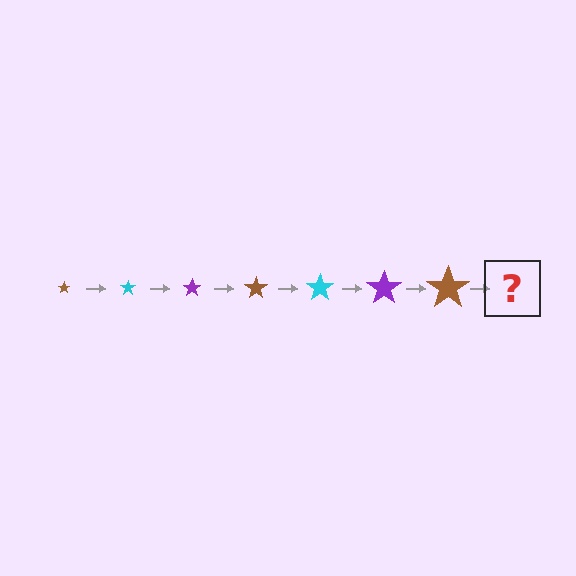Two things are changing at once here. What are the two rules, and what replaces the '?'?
The two rules are that the star grows larger each step and the color cycles through brown, cyan, and purple. The '?' should be a cyan star, larger than the previous one.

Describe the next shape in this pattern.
It should be a cyan star, larger than the previous one.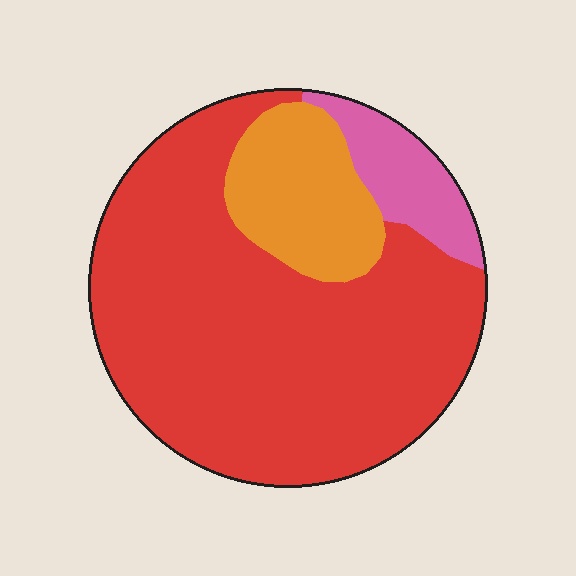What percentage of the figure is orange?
Orange takes up about one sixth (1/6) of the figure.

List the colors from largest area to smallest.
From largest to smallest: red, orange, pink.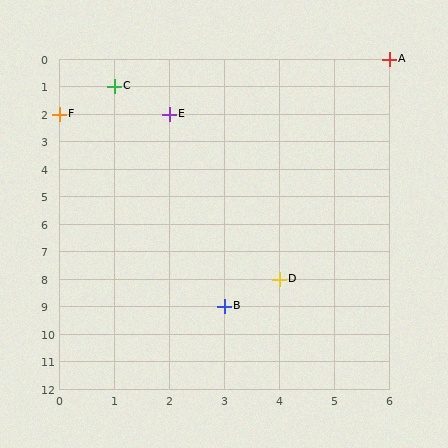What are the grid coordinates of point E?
Point E is at grid coordinates (2, 2).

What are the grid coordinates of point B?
Point B is at grid coordinates (3, 9).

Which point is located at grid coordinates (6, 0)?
Point A is at (6, 0).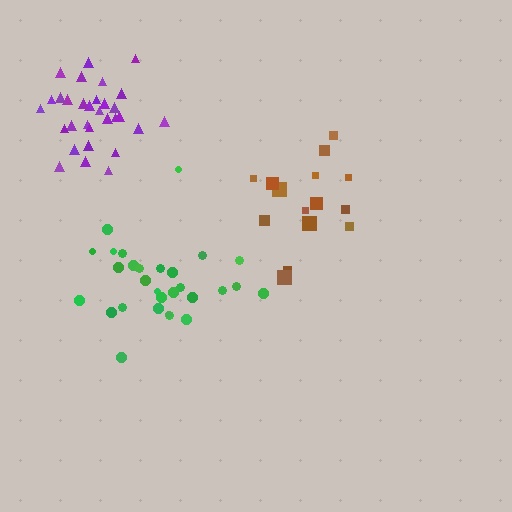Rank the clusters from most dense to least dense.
purple, brown, green.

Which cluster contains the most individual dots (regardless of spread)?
Purple (31).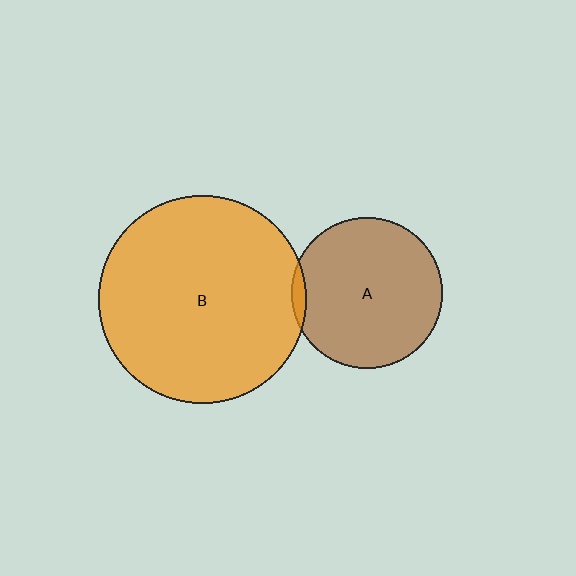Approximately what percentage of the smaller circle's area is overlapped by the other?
Approximately 5%.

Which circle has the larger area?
Circle B (orange).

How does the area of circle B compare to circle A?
Approximately 1.9 times.